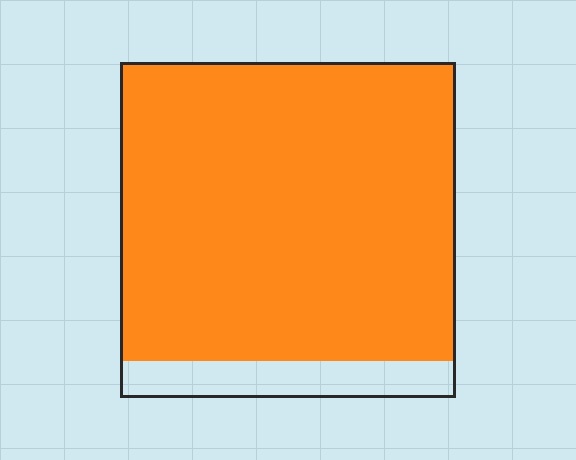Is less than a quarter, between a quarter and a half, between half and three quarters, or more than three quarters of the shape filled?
More than three quarters.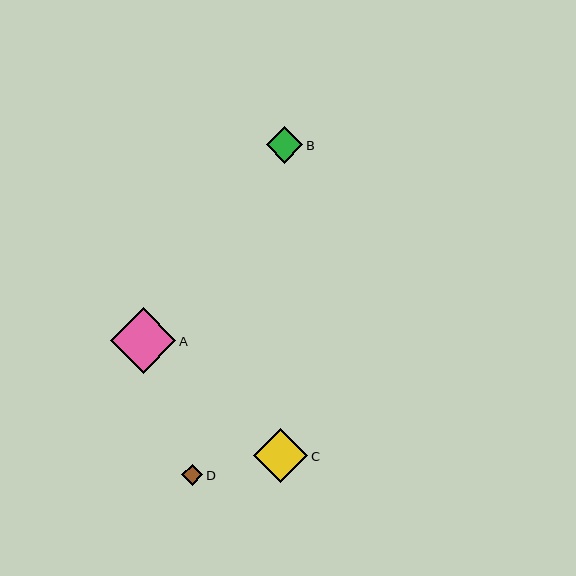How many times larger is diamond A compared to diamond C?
Diamond A is approximately 1.2 times the size of diamond C.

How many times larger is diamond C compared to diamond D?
Diamond C is approximately 2.5 times the size of diamond D.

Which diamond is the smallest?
Diamond D is the smallest with a size of approximately 21 pixels.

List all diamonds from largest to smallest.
From largest to smallest: A, C, B, D.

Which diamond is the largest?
Diamond A is the largest with a size of approximately 66 pixels.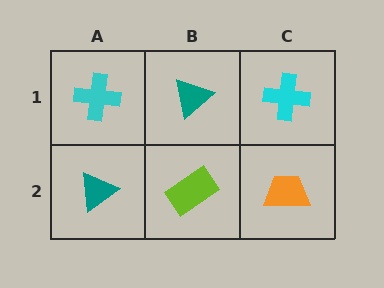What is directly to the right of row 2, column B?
An orange trapezoid.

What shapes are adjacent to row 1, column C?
An orange trapezoid (row 2, column C), a teal triangle (row 1, column B).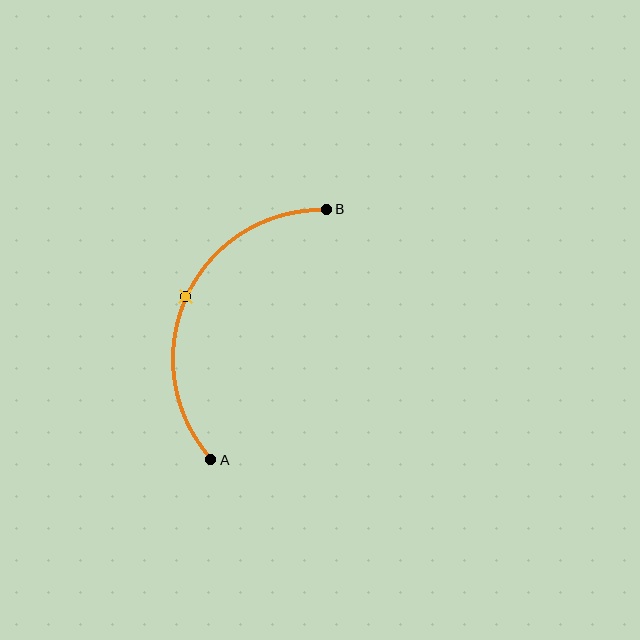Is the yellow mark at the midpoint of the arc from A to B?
Yes. The yellow mark lies on the arc at equal arc-length from both A and B — it is the arc midpoint.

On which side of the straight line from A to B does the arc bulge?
The arc bulges to the left of the straight line connecting A and B.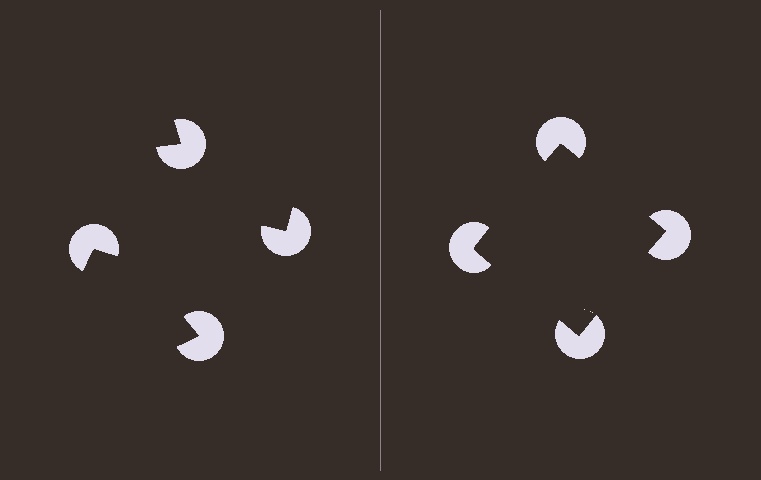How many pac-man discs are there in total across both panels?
8 — 4 on each side.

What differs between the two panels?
The pac-man discs are positioned identically on both sides; only the wedge orientations differ. On the right they align to a square; on the left they are misaligned.